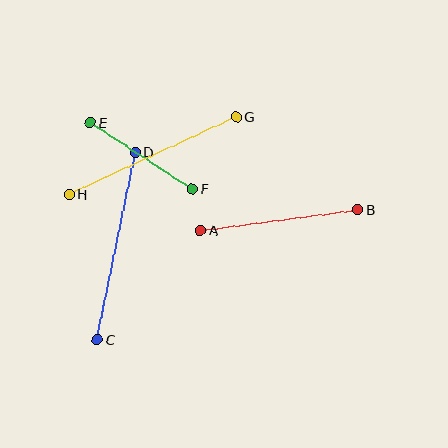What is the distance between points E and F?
The distance is approximately 122 pixels.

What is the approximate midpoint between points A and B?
The midpoint is at approximately (279, 220) pixels.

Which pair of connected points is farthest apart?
Points C and D are farthest apart.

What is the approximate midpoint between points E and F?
The midpoint is at approximately (141, 155) pixels.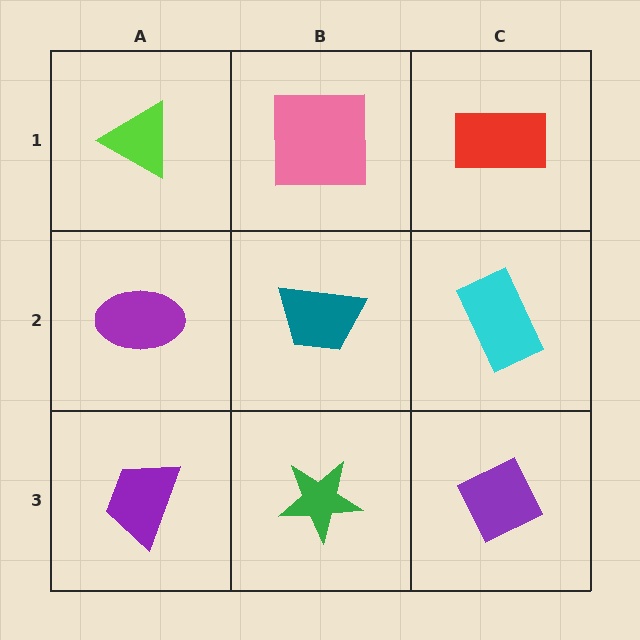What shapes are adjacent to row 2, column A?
A lime triangle (row 1, column A), a purple trapezoid (row 3, column A), a teal trapezoid (row 2, column B).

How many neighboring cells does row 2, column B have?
4.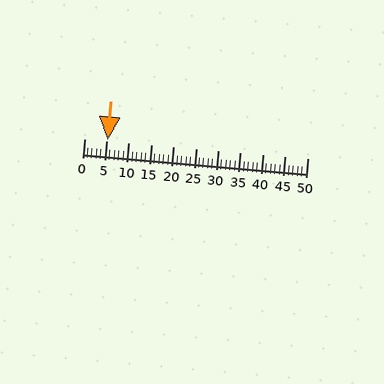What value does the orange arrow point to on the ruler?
The orange arrow points to approximately 5.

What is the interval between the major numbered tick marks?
The major tick marks are spaced 5 units apart.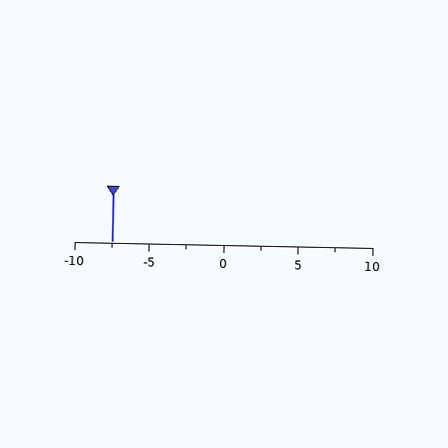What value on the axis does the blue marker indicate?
The marker indicates approximately -7.5.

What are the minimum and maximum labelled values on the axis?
The axis runs from -10 to 10.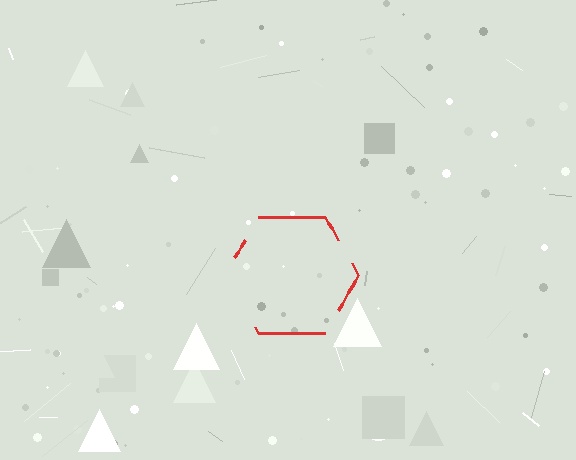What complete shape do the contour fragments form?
The contour fragments form a hexagon.